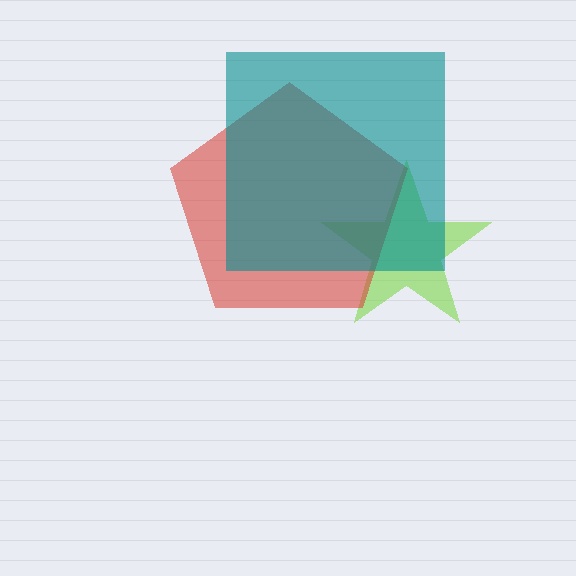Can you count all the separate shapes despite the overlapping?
Yes, there are 3 separate shapes.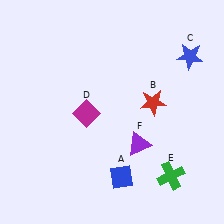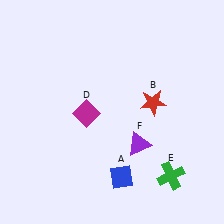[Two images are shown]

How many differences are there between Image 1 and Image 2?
There is 1 difference between the two images.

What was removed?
The blue star (C) was removed in Image 2.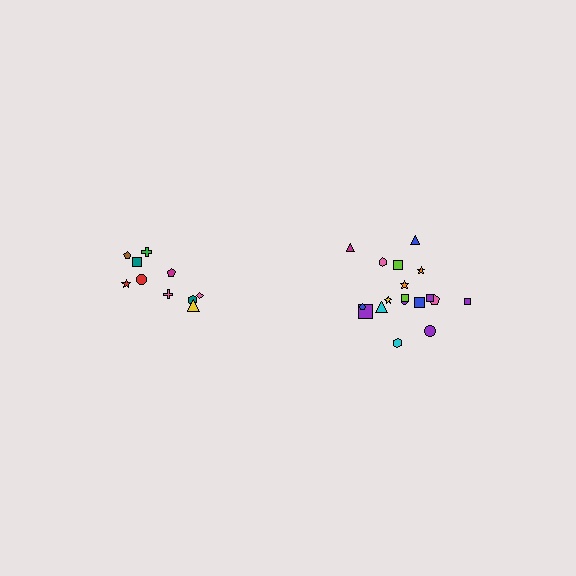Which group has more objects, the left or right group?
The right group.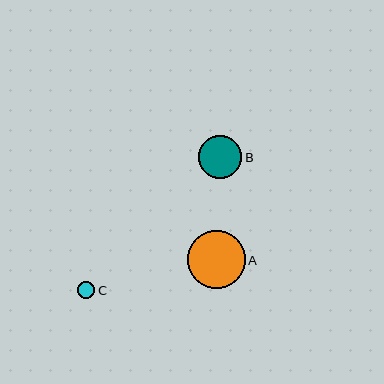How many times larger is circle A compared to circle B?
Circle A is approximately 1.3 times the size of circle B.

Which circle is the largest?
Circle A is the largest with a size of approximately 58 pixels.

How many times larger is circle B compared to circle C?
Circle B is approximately 2.5 times the size of circle C.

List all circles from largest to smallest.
From largest to smallest: A, B, C.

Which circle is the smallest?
Circle C is the smallest with a size of approximately 17 pixels.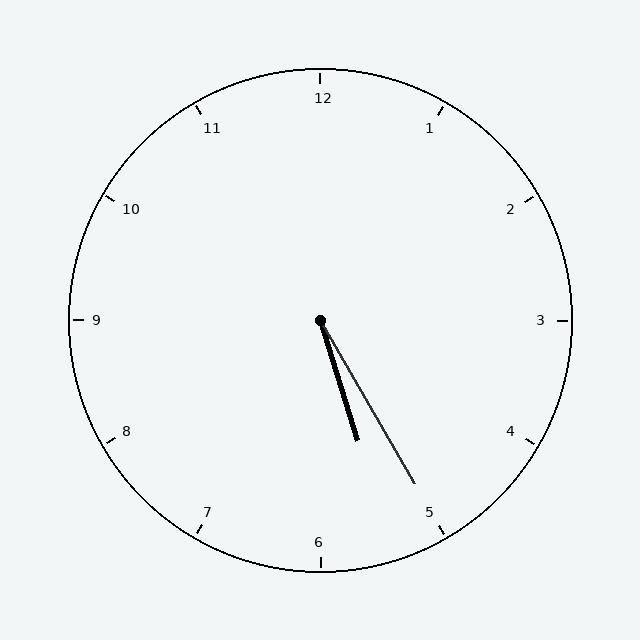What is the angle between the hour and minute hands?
Approximately 12 degrees.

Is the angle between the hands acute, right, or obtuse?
It is acute.